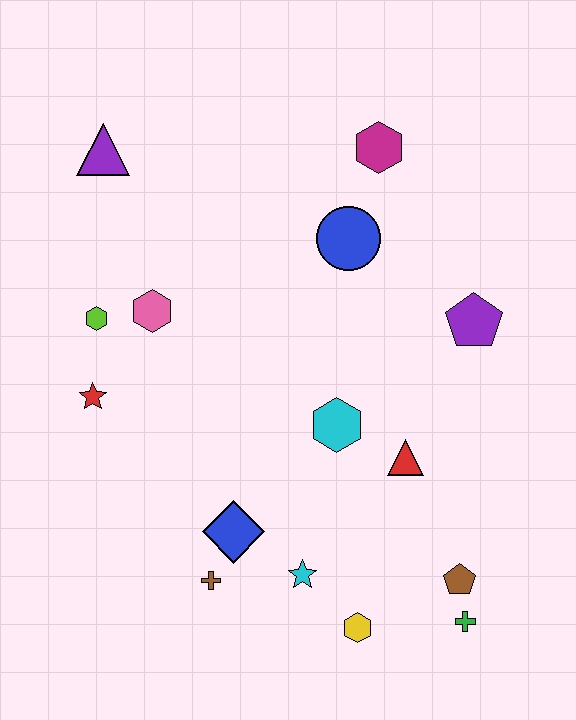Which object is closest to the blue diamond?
The brown cross is closest to the blue diamond.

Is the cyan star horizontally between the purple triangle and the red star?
No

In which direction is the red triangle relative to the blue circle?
The red triangle is below the blue circle.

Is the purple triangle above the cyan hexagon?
Yes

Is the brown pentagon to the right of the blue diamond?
Yes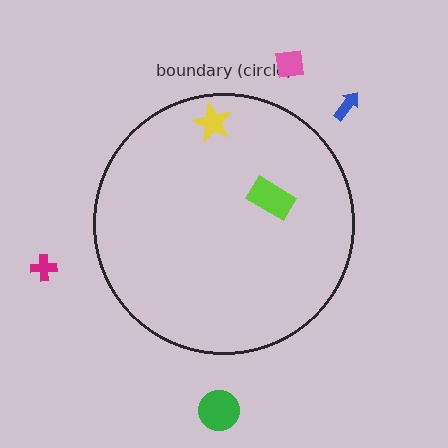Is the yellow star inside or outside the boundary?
Inside.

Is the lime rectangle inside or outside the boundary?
Inside.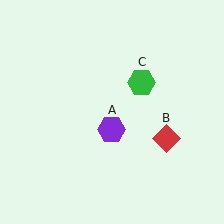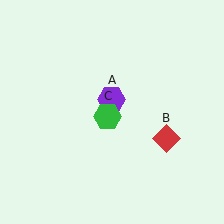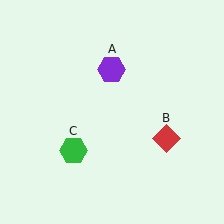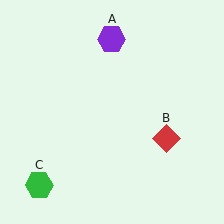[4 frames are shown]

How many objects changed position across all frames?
2 objects changed position: purple hexagon (object A), green hexagon (object C).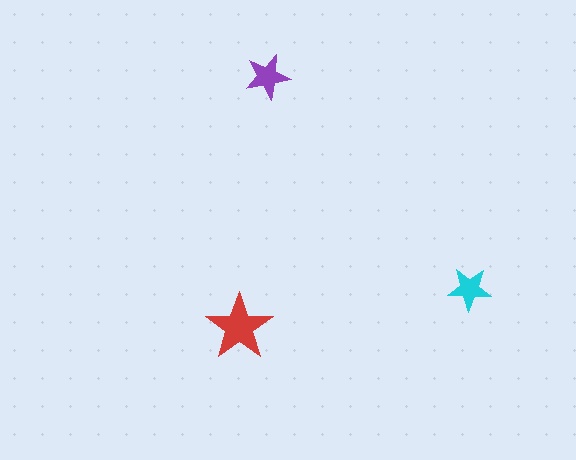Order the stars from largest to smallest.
the red one, the purple one, the cyan one.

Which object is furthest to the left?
The red star is leftmost.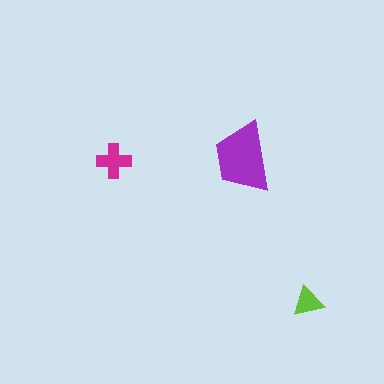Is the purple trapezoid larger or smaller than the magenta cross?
Larger.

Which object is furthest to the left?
The magenta cross is leftmost.